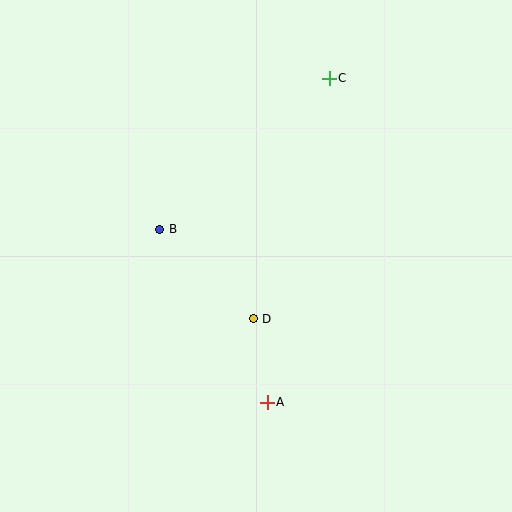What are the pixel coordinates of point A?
Point A is at (267, 402).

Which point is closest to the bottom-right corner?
Point A is closest to the bottom-right corner.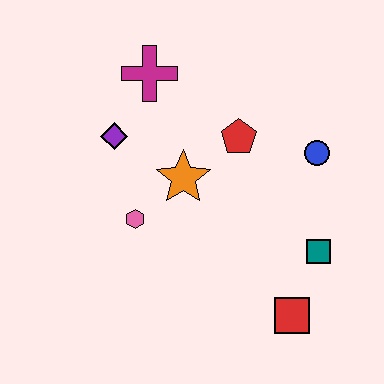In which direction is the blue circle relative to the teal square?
The blue circle is above the teal square.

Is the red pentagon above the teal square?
Yes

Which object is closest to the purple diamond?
The magenta cross is closest to the purple diamond.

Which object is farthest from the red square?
The magenta cross is farthest from the red square.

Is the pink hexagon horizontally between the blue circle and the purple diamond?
Yes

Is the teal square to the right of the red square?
Yes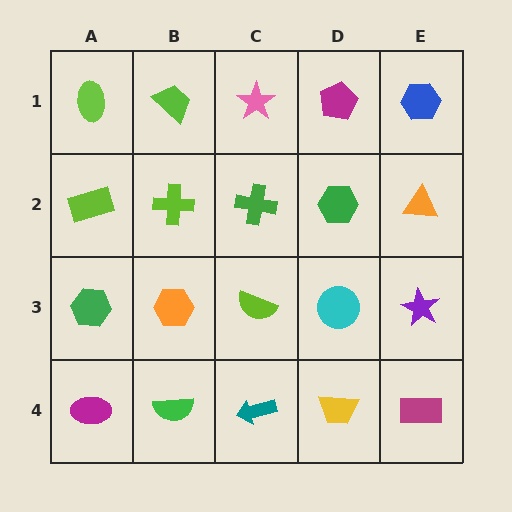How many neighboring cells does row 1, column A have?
2.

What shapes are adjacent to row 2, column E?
A blue hexagon (row 1, column E), a purple star (row 3, column E), a green hexagon (row 2, column D).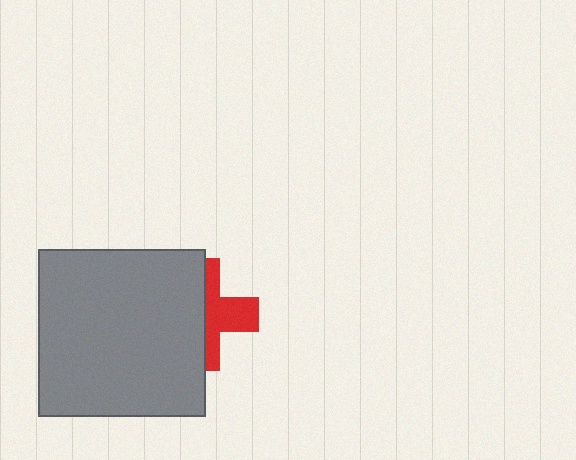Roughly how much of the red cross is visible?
A small part of it is visible (roughly 45%).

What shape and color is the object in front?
The object in front is a gray square.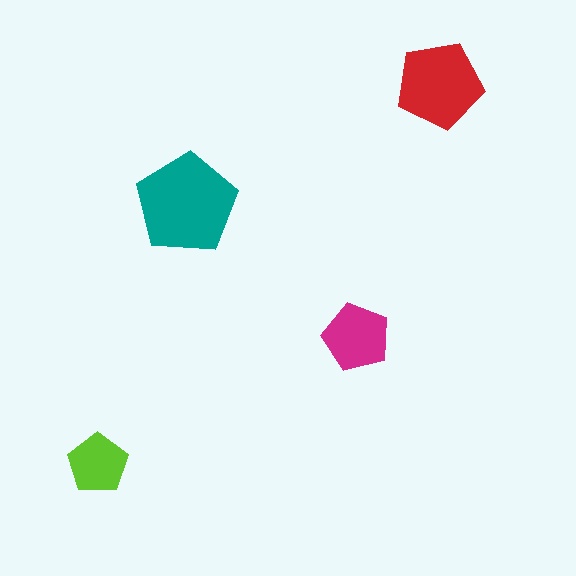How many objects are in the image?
There are 4 objects in the image.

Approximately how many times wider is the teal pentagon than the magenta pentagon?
About 1.5 times wider.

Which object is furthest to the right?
The red pentagon is rightmost.